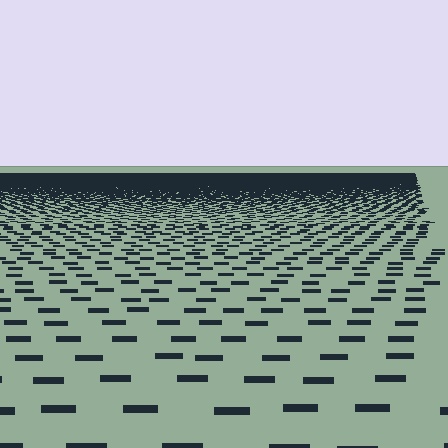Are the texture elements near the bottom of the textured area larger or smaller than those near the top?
Larger. Near the bottom, elements are closer to the viewer and appear at a bigger on-screen size.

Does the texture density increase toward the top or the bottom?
Density increases toward the top.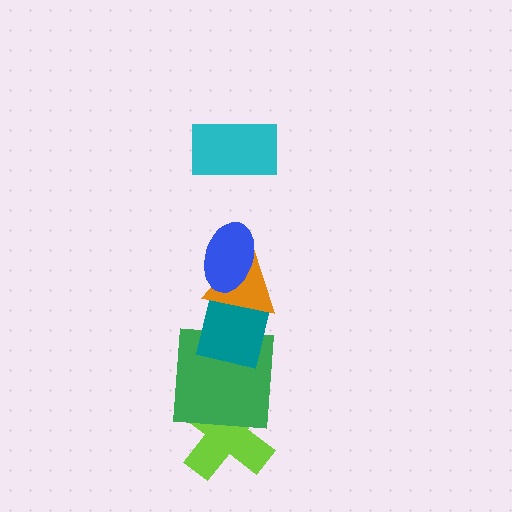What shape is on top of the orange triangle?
The blue ellipse is on top of the orange triangle.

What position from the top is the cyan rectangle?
The cyan rectangle is 1st from the top.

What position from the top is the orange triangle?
The orange triangle is 3rd from the top.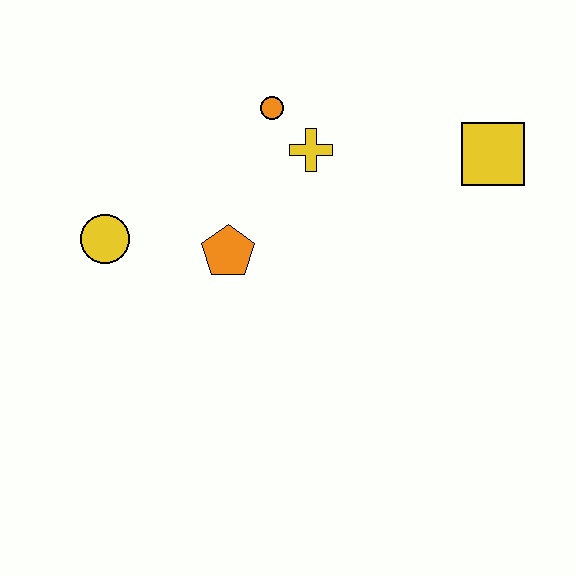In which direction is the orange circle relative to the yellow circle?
The orange circle is to the right of the yellow circle.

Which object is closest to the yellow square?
The yellow cross is closest to the yellow square.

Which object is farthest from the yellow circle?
The yellow square is farthest from the yellow circle.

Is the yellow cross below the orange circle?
Yes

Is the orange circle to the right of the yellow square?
No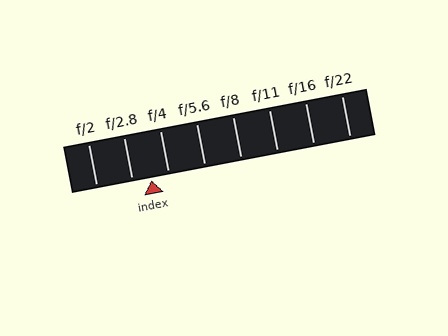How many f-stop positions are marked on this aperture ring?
There are 8 f-stop positions marked.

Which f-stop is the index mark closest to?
The index mark is closest to f/4.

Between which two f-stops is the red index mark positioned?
The index mark is between f/2.8 and f/4.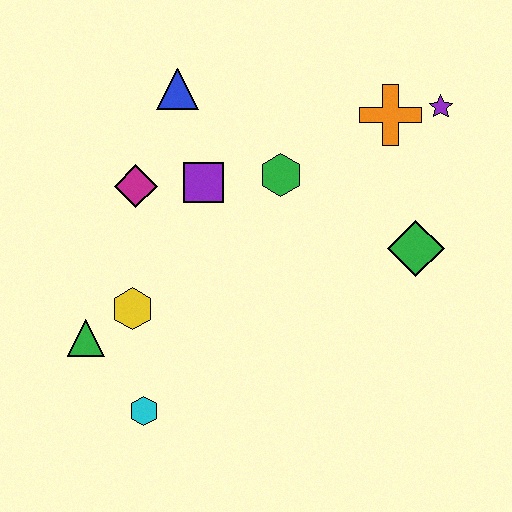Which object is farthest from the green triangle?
The purple star is farthest from the green triangle.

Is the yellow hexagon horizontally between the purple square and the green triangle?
Yes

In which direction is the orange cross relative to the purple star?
The orange cross is to the left of the purple star.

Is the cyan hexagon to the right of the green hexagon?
No